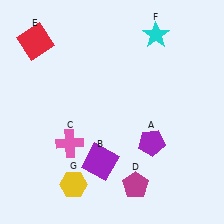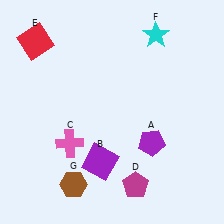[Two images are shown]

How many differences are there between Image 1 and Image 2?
There is 1 difference between the two images.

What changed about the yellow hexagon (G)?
In Image 1, G is yellow. In Image 2, it changed to brown.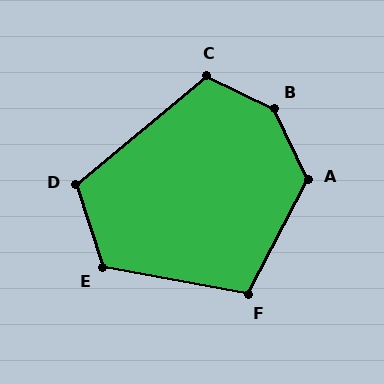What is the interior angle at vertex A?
Approximately 127 degrees (obtuse).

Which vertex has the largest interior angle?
B, at approximately 142 degrees.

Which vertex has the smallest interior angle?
F, at approximately 107 degrees.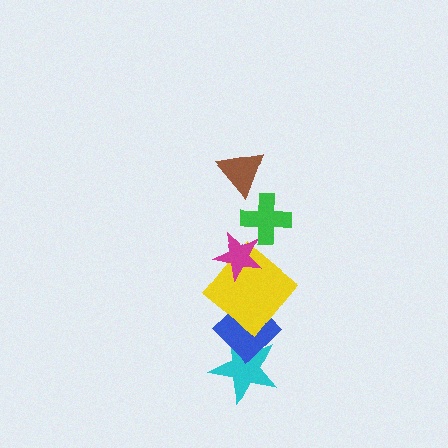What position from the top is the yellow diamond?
The yellow diamond is 4th from the top.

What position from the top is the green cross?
The green cross is 2nd from the top.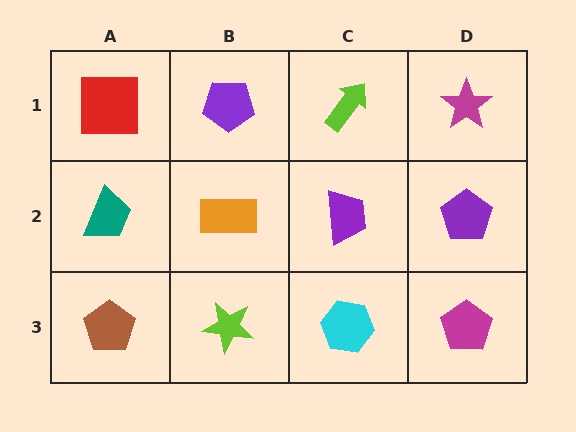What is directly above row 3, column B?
An orange rectangle.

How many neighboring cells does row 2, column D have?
3.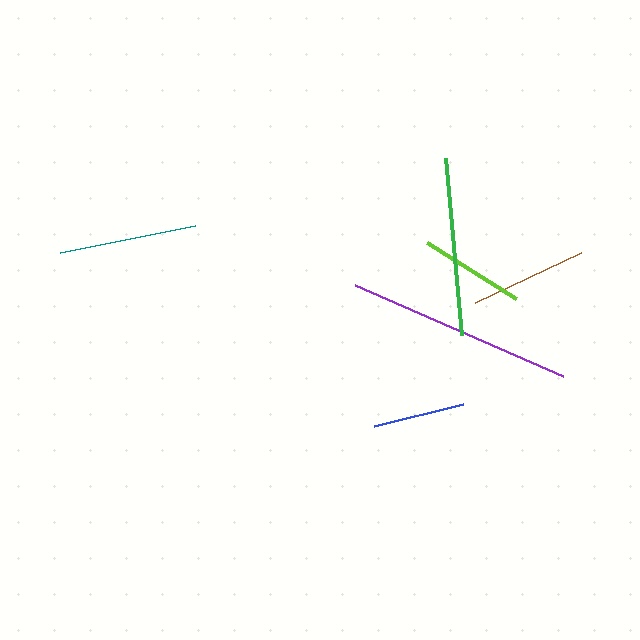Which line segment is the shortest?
The blue line is the shortest at approximately 91 pixels.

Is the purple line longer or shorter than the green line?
The purple line is longer than the green line.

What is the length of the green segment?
The green segment is approximately 178 pixels long.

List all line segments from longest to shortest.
From longest to shortest: purple, green, teal, brown, lime, blue.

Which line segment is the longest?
The purple line is the longest at approximately 227 pixels.